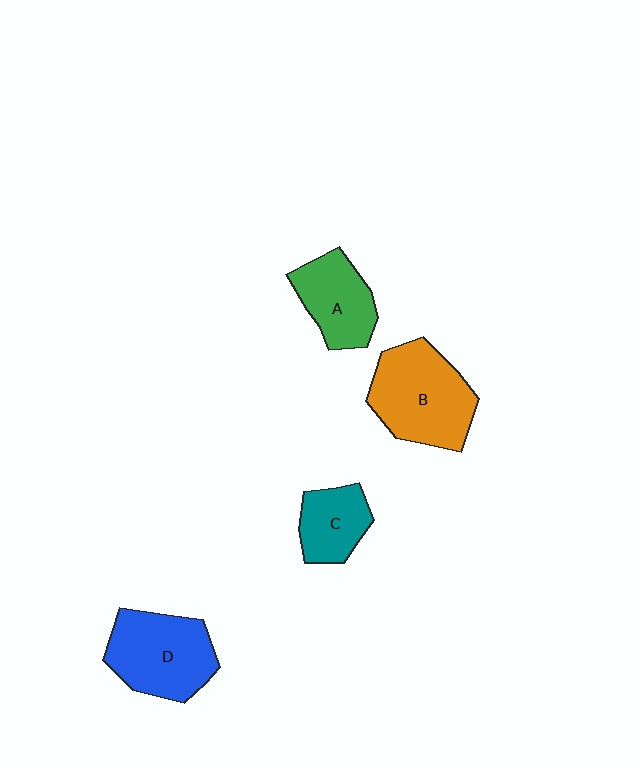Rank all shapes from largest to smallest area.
From largest to smallest: B (orange), D (blue), A (green), C (teal).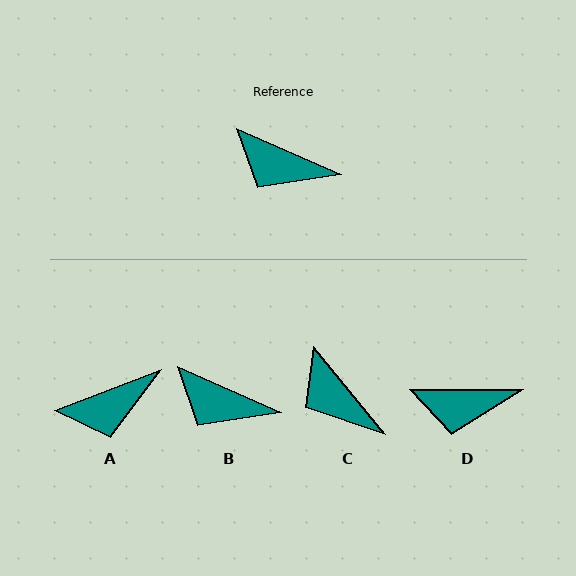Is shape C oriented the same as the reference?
No, it is off by about 27 degrees.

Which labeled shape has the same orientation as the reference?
B.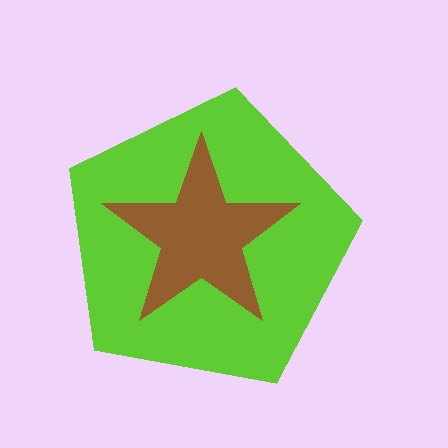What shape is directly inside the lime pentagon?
The brown star.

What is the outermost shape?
The lime pentagon.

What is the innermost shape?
The brown star.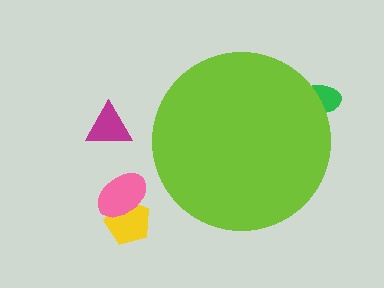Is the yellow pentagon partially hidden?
No, the yellow pentagon is fully visible.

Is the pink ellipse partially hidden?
No, the pink ellipse is fully visible.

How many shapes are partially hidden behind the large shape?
1 shape is partially hidden.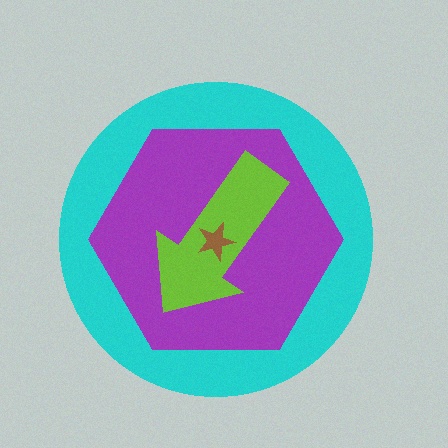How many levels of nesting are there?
4.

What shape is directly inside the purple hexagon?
The lime arrow.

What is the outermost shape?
The cyan circle.